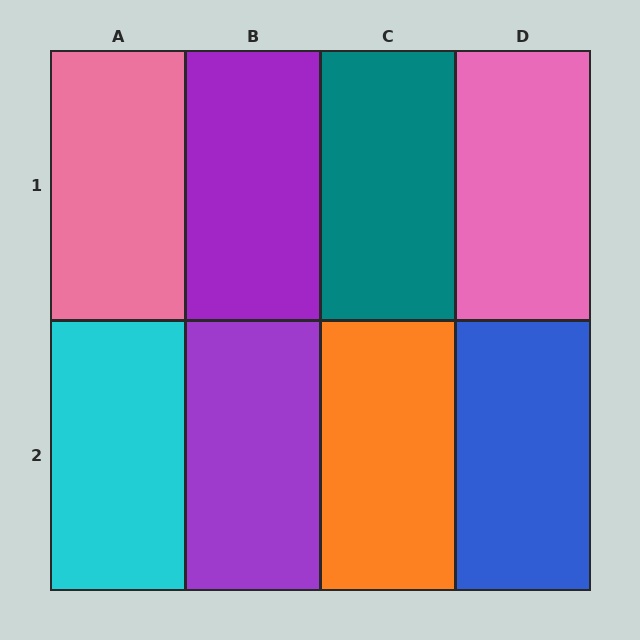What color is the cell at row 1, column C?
Teal.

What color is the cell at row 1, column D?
Pink.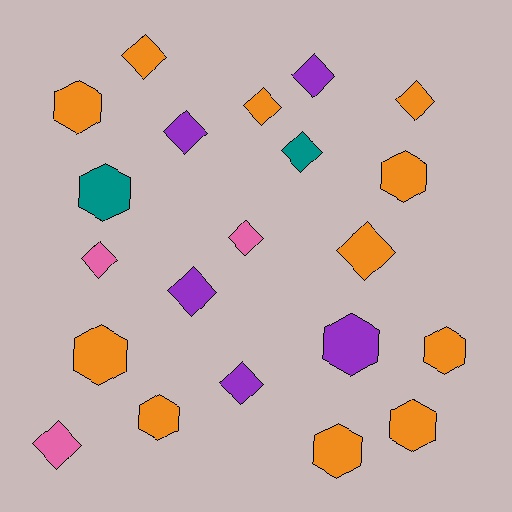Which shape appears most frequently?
Diamond, with 12 objects.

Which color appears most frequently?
Orange, with 11 objects.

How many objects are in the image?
There are 21 objects.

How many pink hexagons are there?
There are no pink hexagons.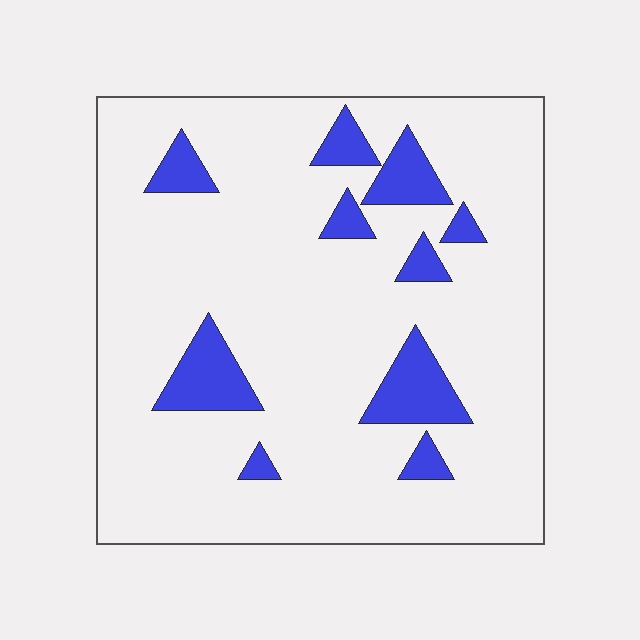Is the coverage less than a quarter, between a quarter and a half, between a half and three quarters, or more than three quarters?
Less than a quarter.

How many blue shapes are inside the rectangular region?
10.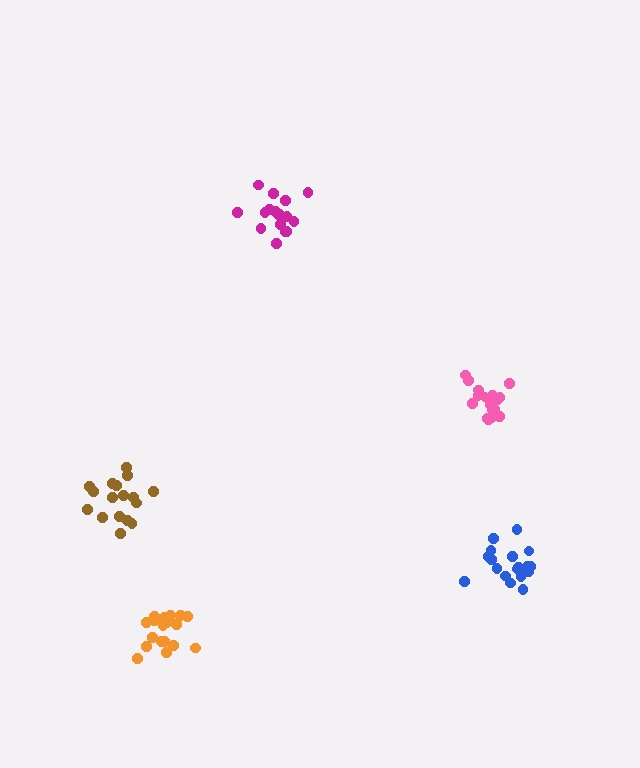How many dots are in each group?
Group 1: 18 dots, Group 2: 18 dots, Group 3: 17 dots, Group 4: 18 dots, Group 5: 17 dots (88 total).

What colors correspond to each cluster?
The clusters are colored: orange, pink, brown, blue, magenta.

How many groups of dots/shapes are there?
There are 5 groups.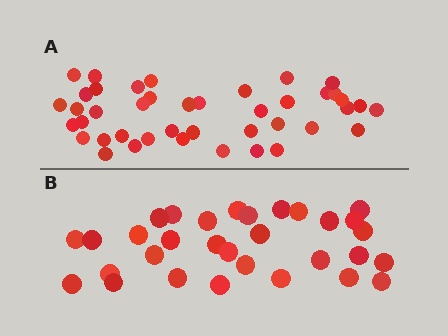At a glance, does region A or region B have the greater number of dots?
Region A (the top region) has more dots.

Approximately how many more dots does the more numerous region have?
Region A has roughly 12 or so more dots than region B.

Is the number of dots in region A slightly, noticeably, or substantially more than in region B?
Region A has noticeably more, but not dramatically so. The ratio is roughly 1.4 to 1.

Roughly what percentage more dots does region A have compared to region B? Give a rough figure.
About 35% more.